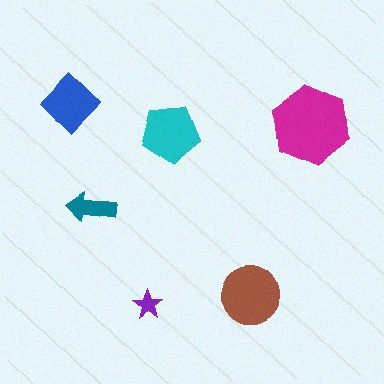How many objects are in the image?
There are 6 objects in the image.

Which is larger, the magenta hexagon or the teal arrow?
The magenta hexagon.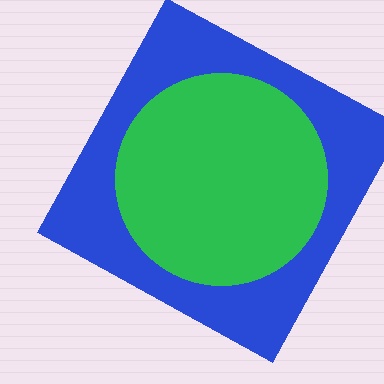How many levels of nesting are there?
2.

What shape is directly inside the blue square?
The green circle.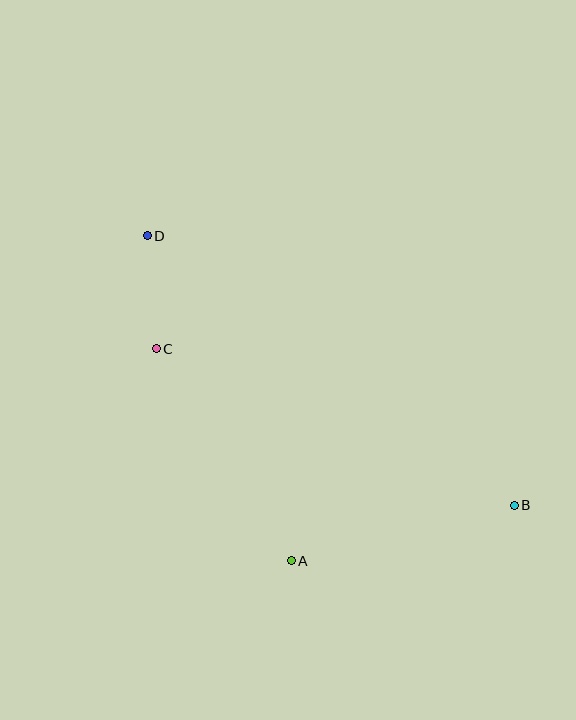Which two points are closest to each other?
Points C and D are closest to each other.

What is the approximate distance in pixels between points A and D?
The distance between A and D is approximately 355 pixels.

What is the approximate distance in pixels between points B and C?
The distance between B and C is approximately 391 pixels.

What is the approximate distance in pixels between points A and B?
The distance between A and B is approximately 230 pixels.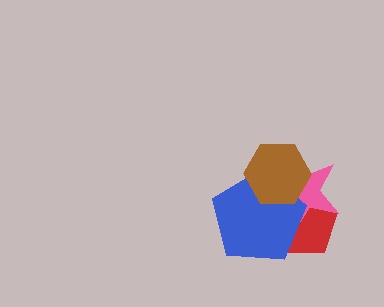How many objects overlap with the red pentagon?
3 objects overlap with the red pentagon.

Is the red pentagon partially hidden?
Yes, it is partially covered by another shape.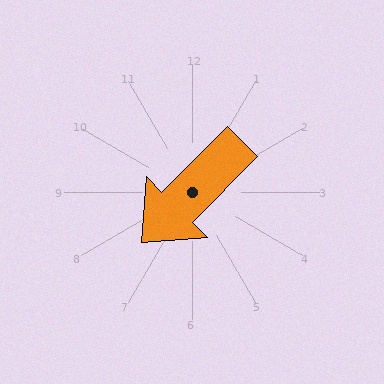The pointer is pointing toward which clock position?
Roughly 7 o'clock.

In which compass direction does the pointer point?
Southwest.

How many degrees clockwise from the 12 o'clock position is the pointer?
Approximately 225 degrees.